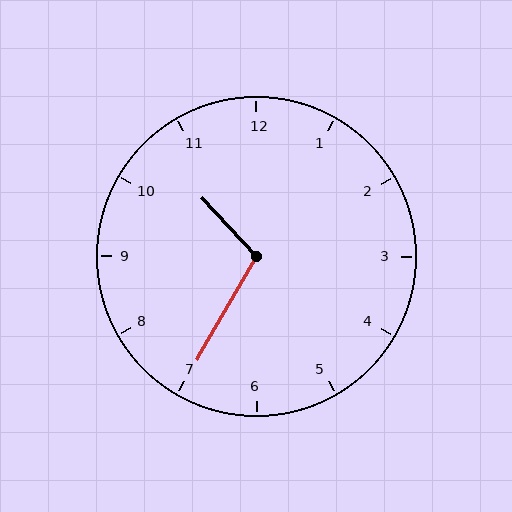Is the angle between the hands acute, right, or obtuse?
It is obtuse.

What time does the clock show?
10:35.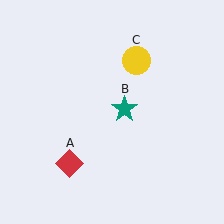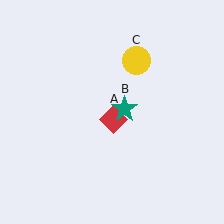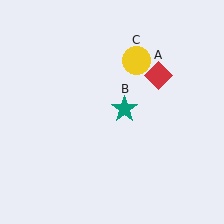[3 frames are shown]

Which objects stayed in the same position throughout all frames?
Teal star (object B) and yellow circle (object C) remained stationary.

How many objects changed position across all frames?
1 object changed position: red diamond (object A).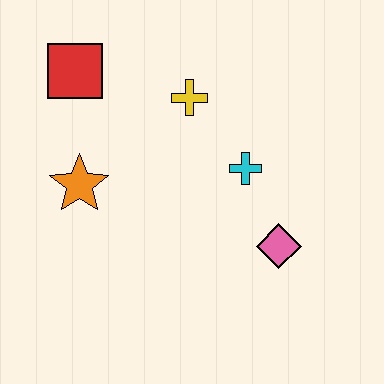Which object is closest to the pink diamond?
The cyan cross is closest to the pink diamond.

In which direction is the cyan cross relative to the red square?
The cyan cross is to the right of the red square.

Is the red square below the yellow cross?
No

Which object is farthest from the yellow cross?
The pink diamond is farthest from the yellow cross.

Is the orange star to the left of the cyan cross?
Yes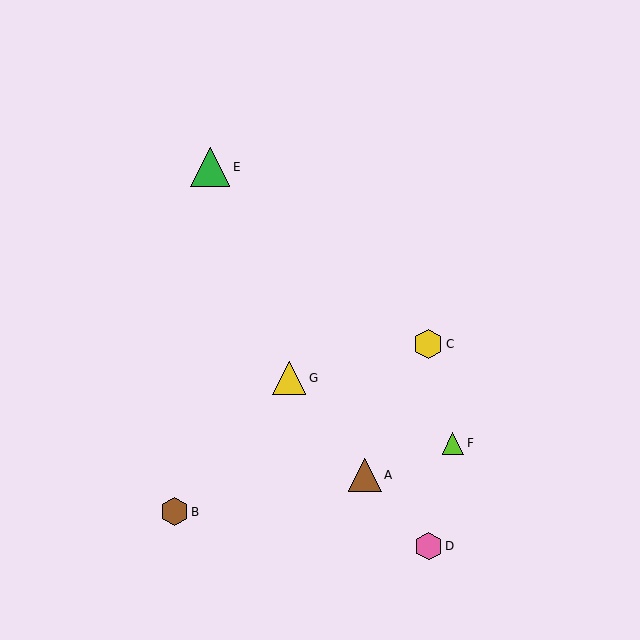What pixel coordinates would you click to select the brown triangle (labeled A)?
Click at (365, 475) to select the brown triangle A.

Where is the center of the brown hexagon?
The center of the brown hexagon is at (174, 512).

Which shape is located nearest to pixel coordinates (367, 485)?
The brown triangle (labeled A) at (365, 475) is nearest to that location.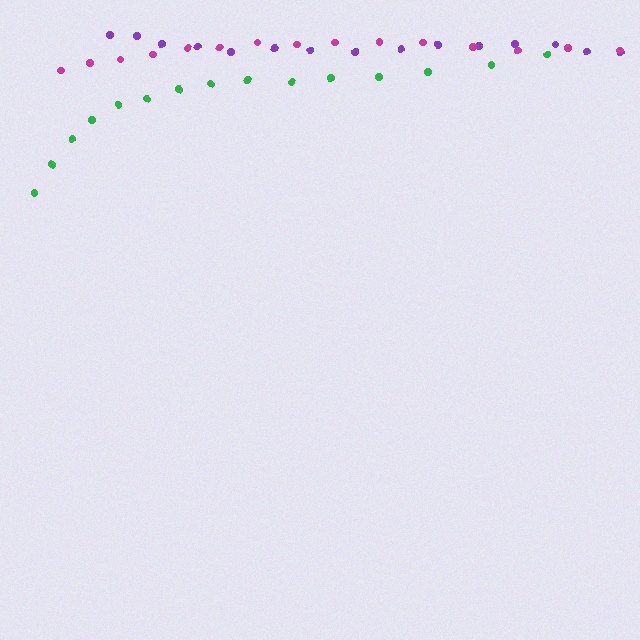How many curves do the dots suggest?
There are 3 distinct paths.